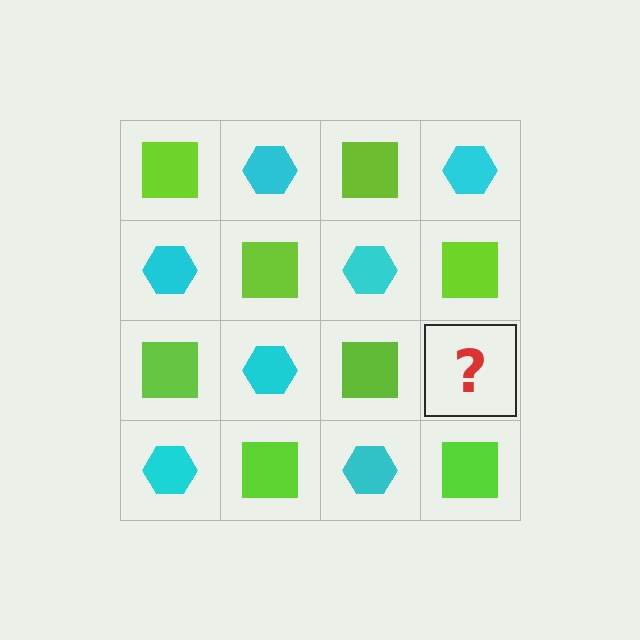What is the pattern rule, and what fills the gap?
The rule is that it alternates lime square and cyan hexagon in a checkerboard pattern. The gap should be filled with a cyan hexagon.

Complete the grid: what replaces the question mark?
The question mark should be replaced with a cyan hexagon.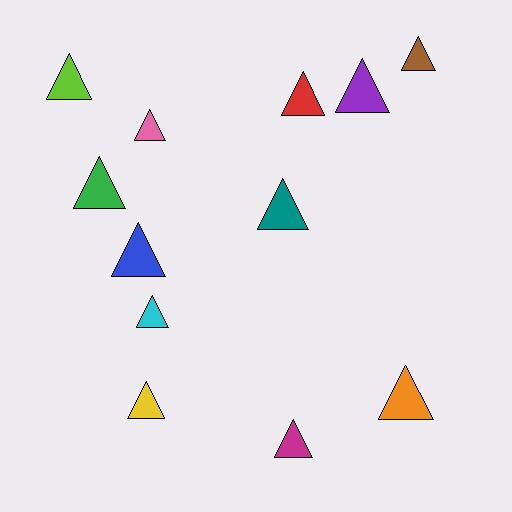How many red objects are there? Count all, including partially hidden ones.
There is 1 red object.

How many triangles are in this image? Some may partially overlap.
There are 12 triangles.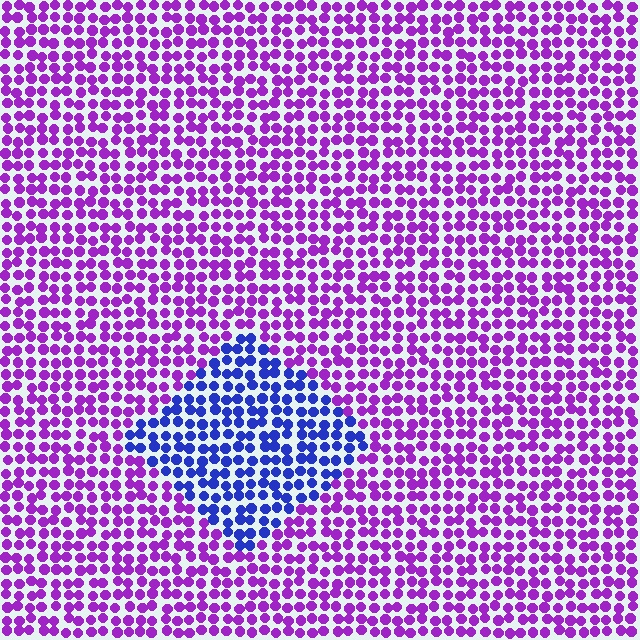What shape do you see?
I see a diamond.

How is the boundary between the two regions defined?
The boundary is defined purely by a slight shift in hue (about 52 degrees). Spacing, size, and orientation are identical on both sides.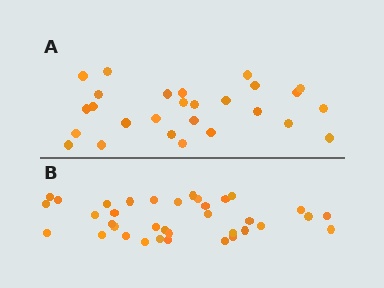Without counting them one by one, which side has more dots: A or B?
Region B (the bottom region) has more dots.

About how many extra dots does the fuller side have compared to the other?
Region B has roughly 8 or so more dots than region A.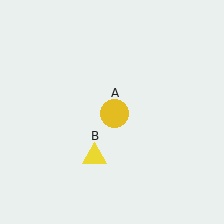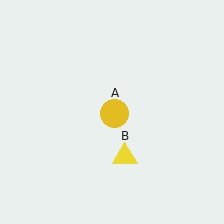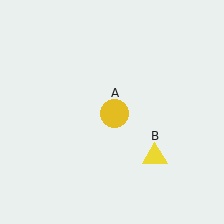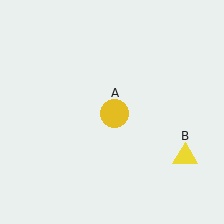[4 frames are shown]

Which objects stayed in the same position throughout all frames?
Yellow circle (object A) remained stationary.